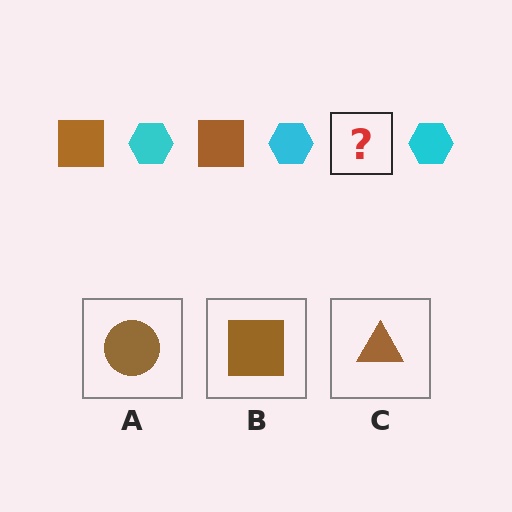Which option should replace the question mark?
Option B.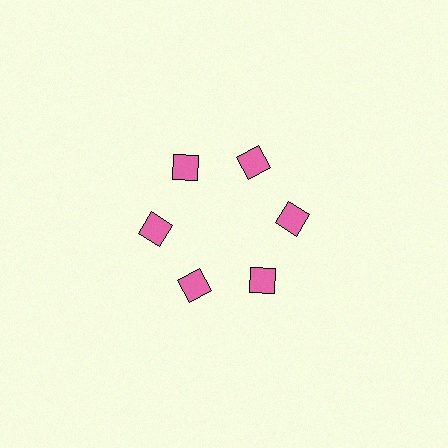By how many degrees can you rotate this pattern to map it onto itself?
The pattern maps onto itself every 60 degrees of rotation.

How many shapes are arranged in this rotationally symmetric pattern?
There are 6 shapes, arranged in 6 groups of 1.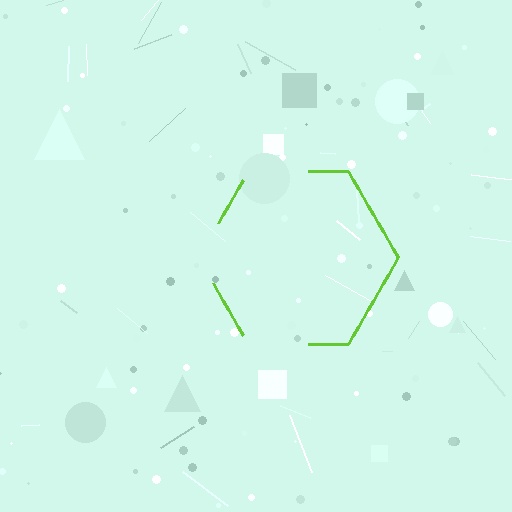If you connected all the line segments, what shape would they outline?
They would outline a hexagon.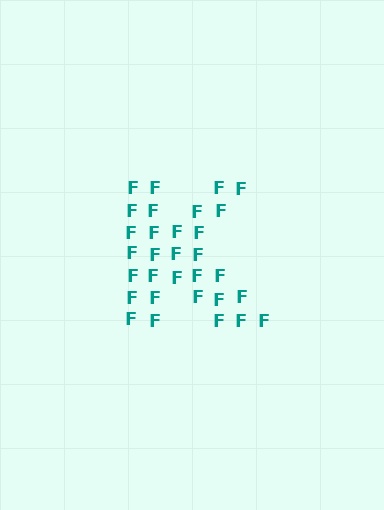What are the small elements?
The small elements are letter F's.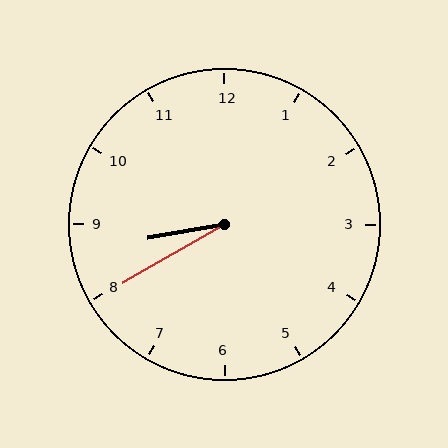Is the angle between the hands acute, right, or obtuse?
It is acute.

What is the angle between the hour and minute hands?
Approximately 20 degrees.